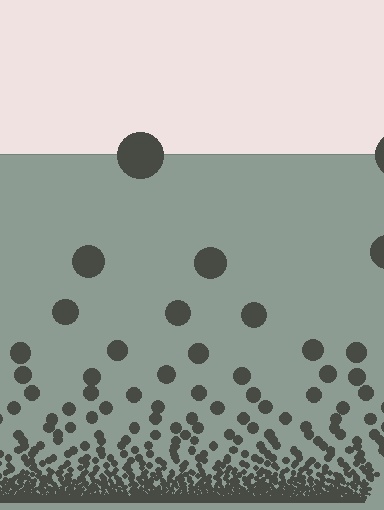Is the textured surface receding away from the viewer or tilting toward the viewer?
The surface appears to tilt toward the viewer. Texture elements get larger and sparser toward the top.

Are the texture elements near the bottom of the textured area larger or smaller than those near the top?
Smaller. The gradient is inverted — elements near the bottom are smaller and denser.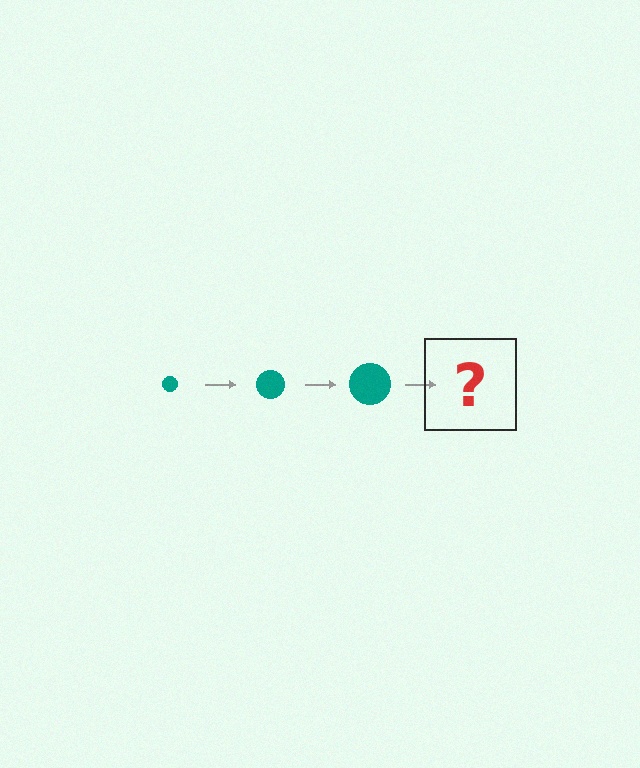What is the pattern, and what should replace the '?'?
The pattern is that the circle gets progressively larger each step. The '?' should be a teal circle, larger than the previous one.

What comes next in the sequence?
The next element should be a teal circle, larger than the previous one.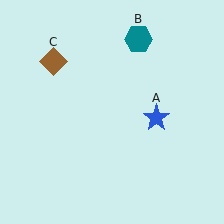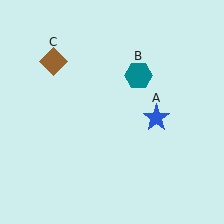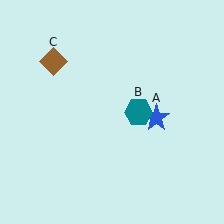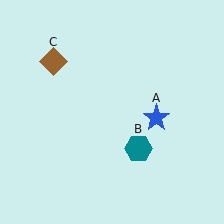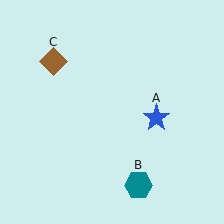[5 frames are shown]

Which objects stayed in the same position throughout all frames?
Blue star (object A) and brown diamond (object C) remained stationary.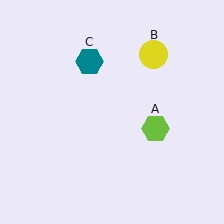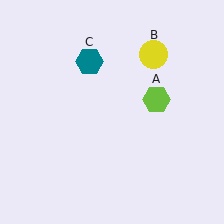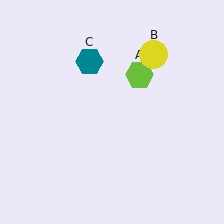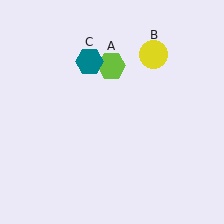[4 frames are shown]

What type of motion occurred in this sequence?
The lime hexagon (object A) rotated counterclockwise around the center of the scene.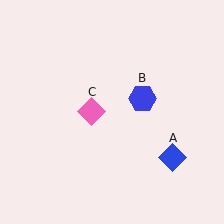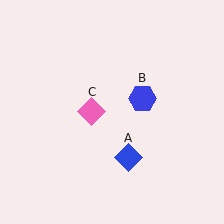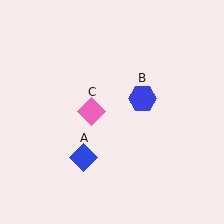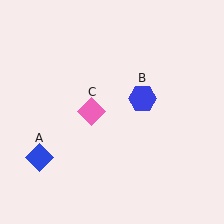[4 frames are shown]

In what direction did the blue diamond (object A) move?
The blue diamond (object A) moved left.